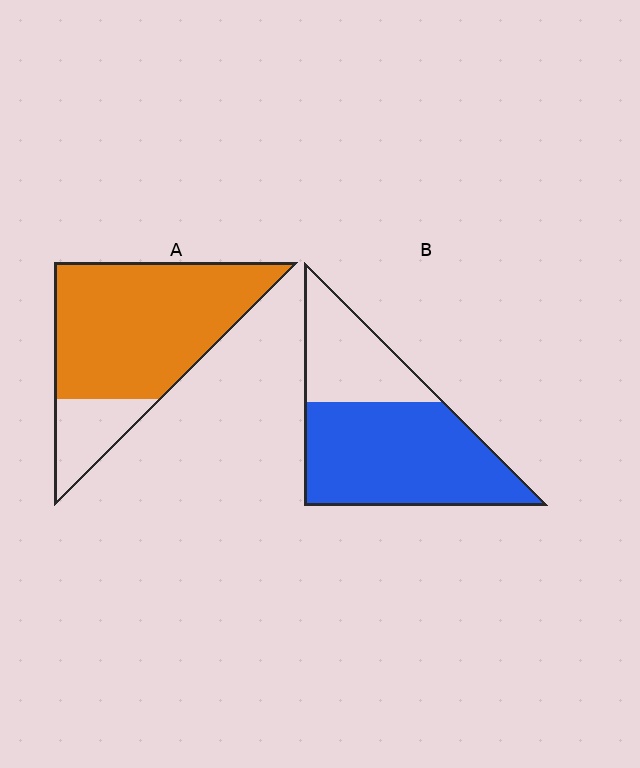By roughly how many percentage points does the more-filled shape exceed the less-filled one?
By roughly 15 percentage points (A over B).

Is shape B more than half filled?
Yes.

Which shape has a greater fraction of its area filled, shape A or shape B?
Shape A.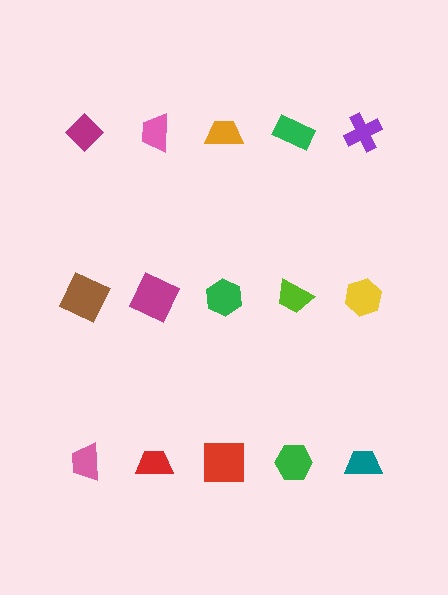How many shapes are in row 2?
5 shapes.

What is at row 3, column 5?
A teal trapezoid.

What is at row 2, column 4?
A lime trapezoid.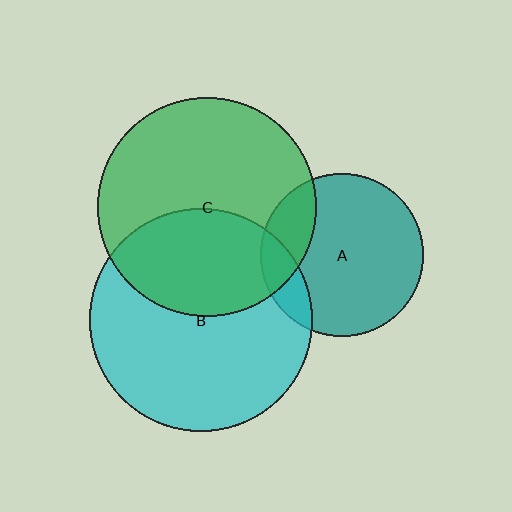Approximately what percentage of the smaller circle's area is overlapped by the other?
Approximately 15%.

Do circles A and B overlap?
Yes.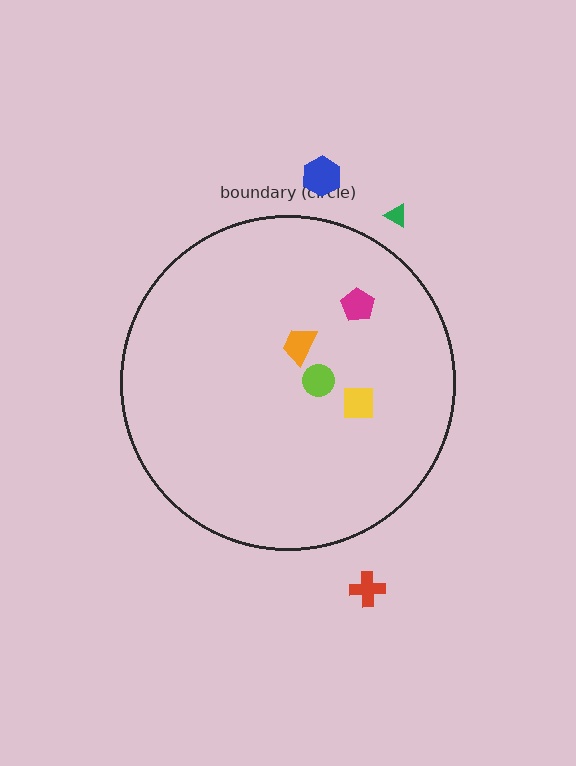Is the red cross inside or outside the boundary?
Outside.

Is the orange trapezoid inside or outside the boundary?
Inside.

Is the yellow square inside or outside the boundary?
Inside.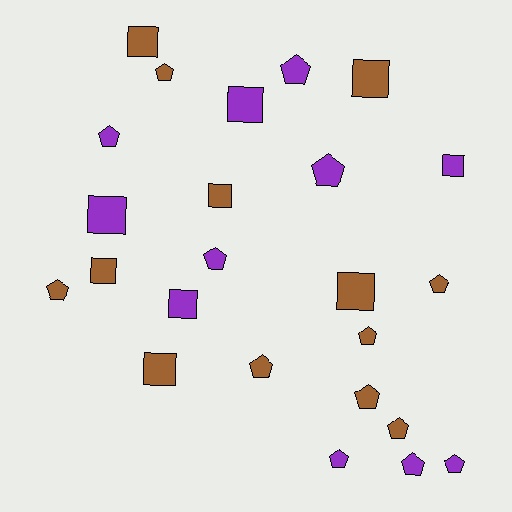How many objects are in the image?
There are 24 objects.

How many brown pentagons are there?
There are 7 brown pentagons.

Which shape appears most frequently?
Pentagon, with 14 objects.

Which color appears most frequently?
Brown, with 13 objects.